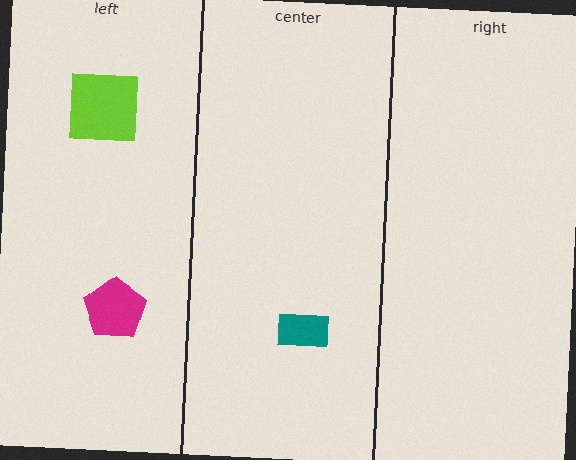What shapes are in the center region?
The teal rectangle.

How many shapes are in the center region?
1.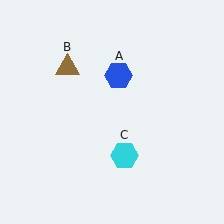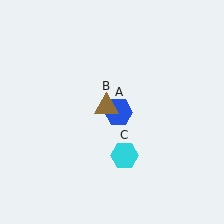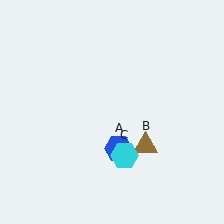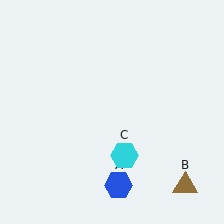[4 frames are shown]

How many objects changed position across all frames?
2 objects changed position: blue hexagon (object A), brown triangle (object B).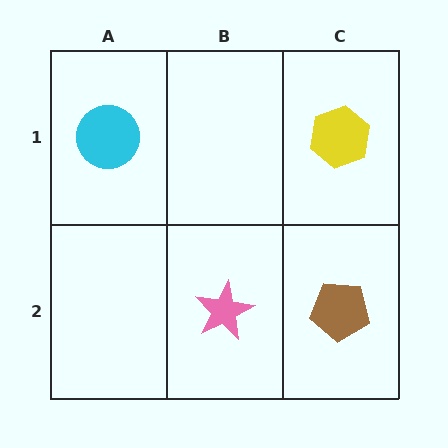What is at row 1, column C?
A yellow hexagon.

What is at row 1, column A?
A cyan circle.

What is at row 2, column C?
A brown pentagon.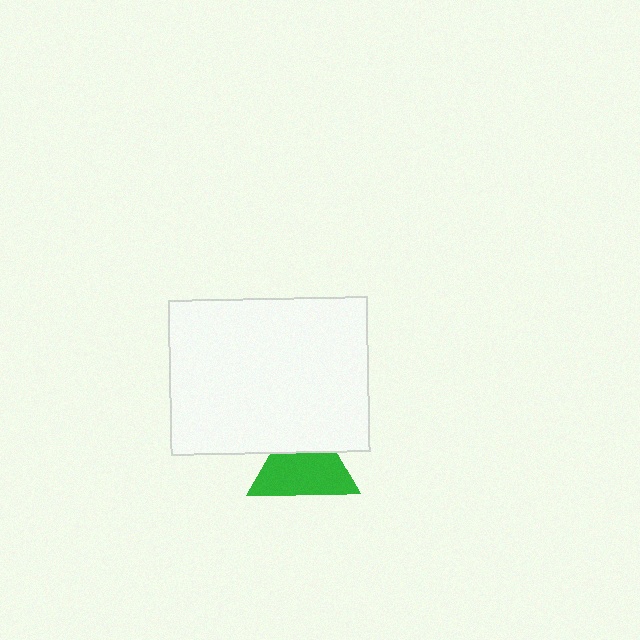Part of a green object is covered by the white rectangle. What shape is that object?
It is a triangle.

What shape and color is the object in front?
The object in front is a white rectangle.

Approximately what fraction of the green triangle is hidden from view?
Roughly 34% of the green triangle is hidden behind the white rectangle.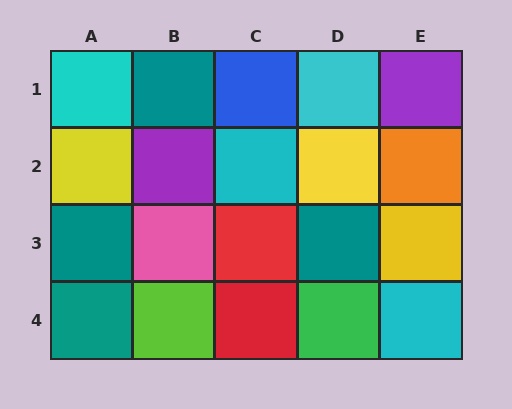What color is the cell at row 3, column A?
Teal.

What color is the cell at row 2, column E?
Orange.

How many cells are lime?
1 cell is lime.